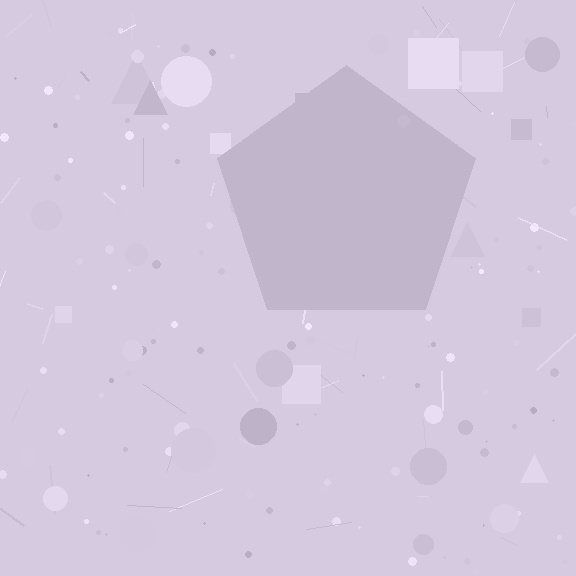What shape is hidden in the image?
A pentagon is hidden in the image.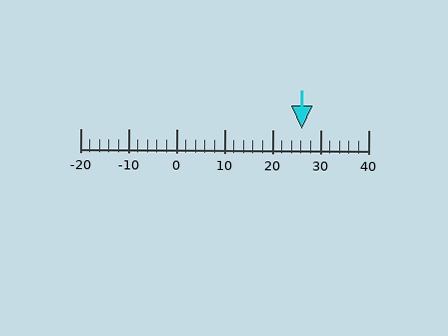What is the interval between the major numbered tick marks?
The major tick marks are spaced 10 units apart.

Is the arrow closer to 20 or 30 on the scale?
The arrow is closer to 30.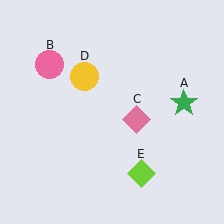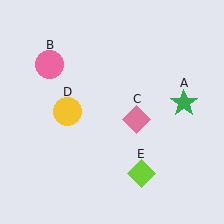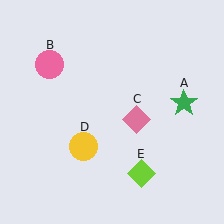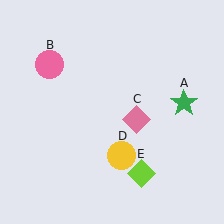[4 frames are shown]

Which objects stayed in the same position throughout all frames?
Green star (object A) and pink circle (object B) and pink diamond (object C) and lime diamond (object E) remained stationary.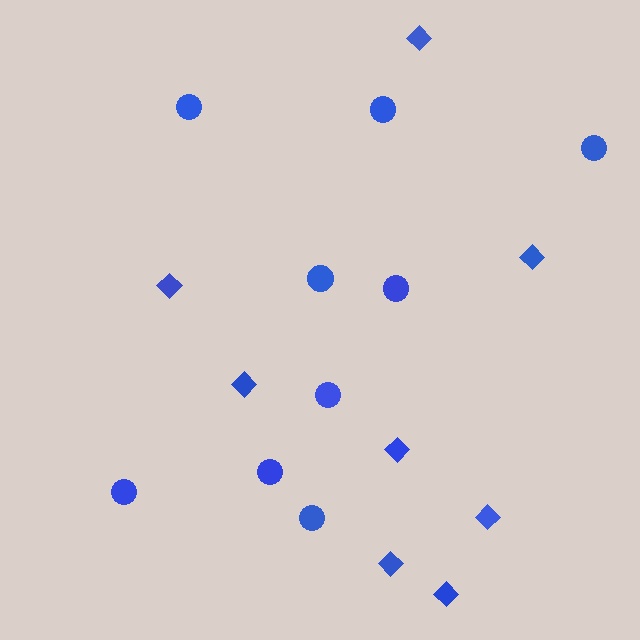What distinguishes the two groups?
There are 2 groups: one group of diamonds (8) and one group of circles (9).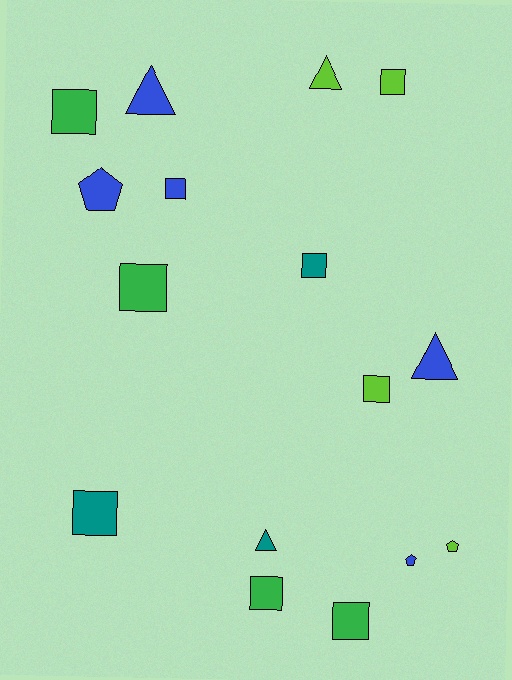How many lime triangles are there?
There is 1 lime triangle.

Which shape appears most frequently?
Square, with 9 objects.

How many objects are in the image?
There are 16 objects.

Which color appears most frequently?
Blue, with 5 objects.